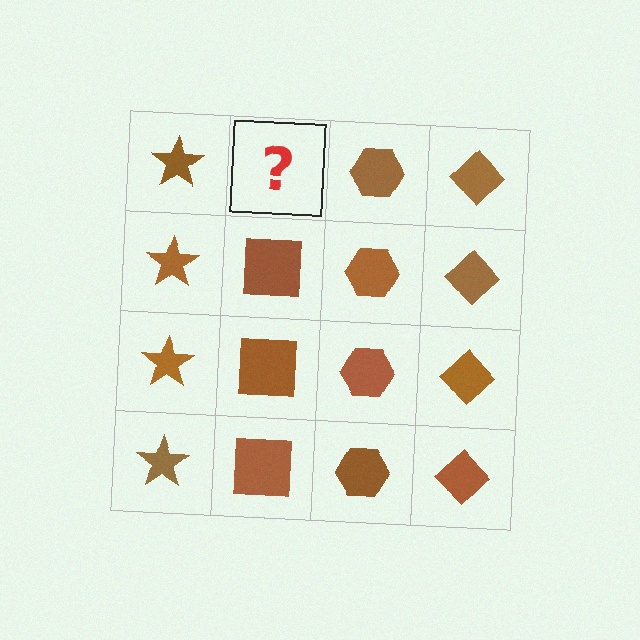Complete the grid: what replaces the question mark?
The question mark should be replaced with a brown square.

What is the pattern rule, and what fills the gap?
The rule is that each column has a consistent shape. The gap should be filled with a brown square.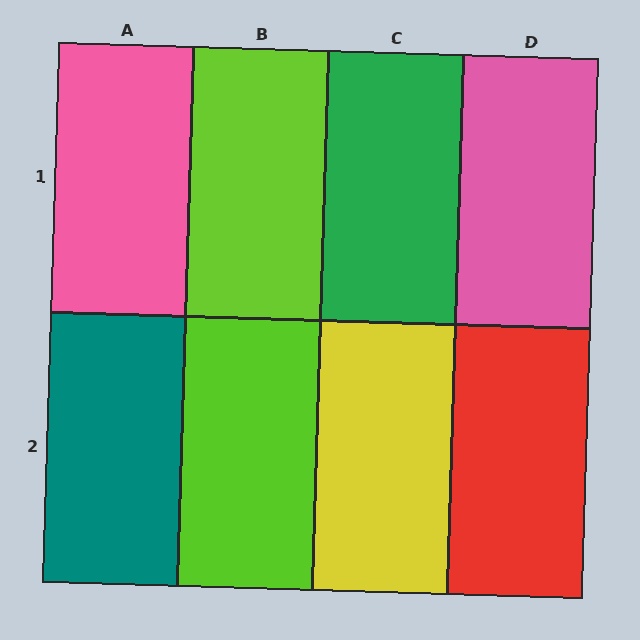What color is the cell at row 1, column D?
Pink.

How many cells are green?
1 cell is green.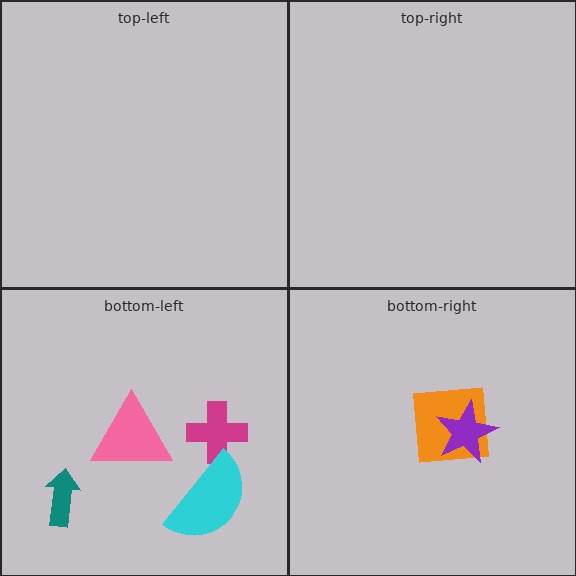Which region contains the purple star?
The bottom-right region.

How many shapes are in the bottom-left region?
4.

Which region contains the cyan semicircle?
The bottom-left region.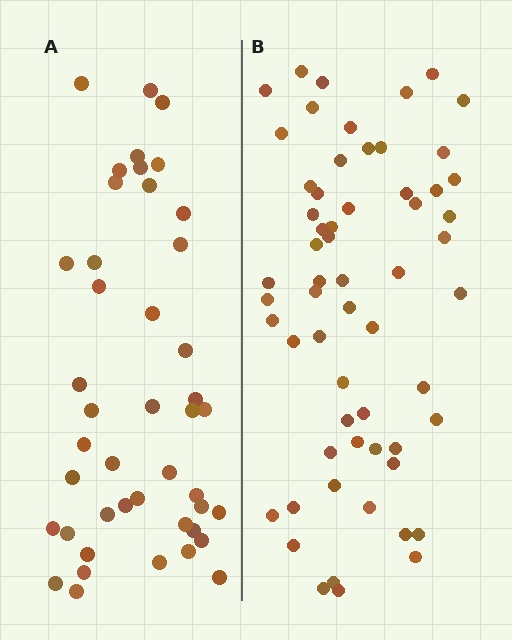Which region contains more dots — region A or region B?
Region B (the right region) has more dots.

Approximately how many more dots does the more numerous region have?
Region B has approximately 15 more dots than region A.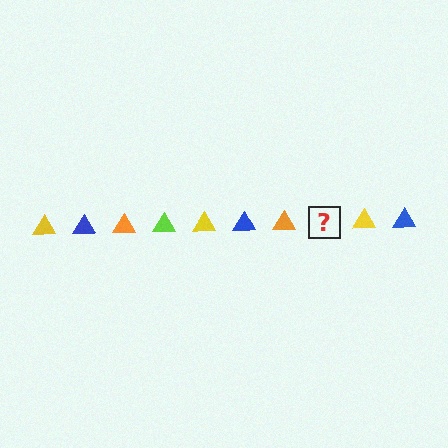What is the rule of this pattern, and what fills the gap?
The rule is that the pattern cycles through yellow, blue, orange, lime triangles. The gap should be filled with a lime triangle.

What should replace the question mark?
The question mark should be replaced with a lime triangle.